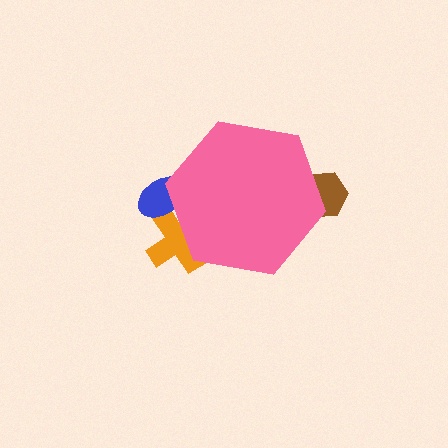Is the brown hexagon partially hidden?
Yes, the brown hexagon is partially hidden behind the pink hexagon.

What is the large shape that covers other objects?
A pink hexagon.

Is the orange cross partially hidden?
Yes, the orange cross is partially hidden behind the pink hexagon.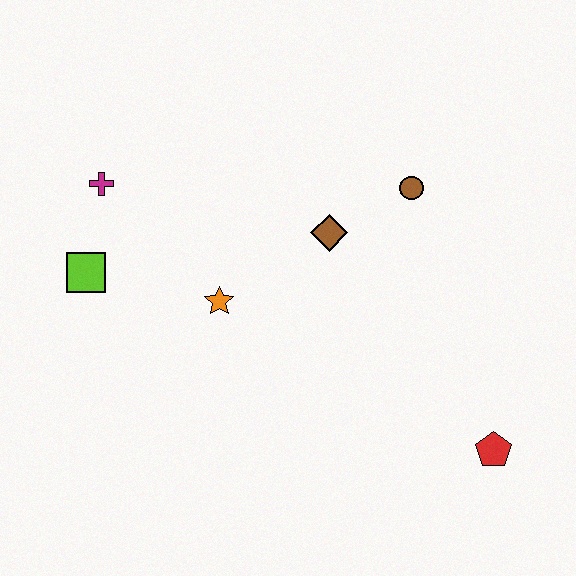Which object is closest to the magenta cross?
The lime square is closest to the magenta cross.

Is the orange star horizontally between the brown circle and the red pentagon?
No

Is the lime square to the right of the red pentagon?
No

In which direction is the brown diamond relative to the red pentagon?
The brown diamond is above the red pentagon.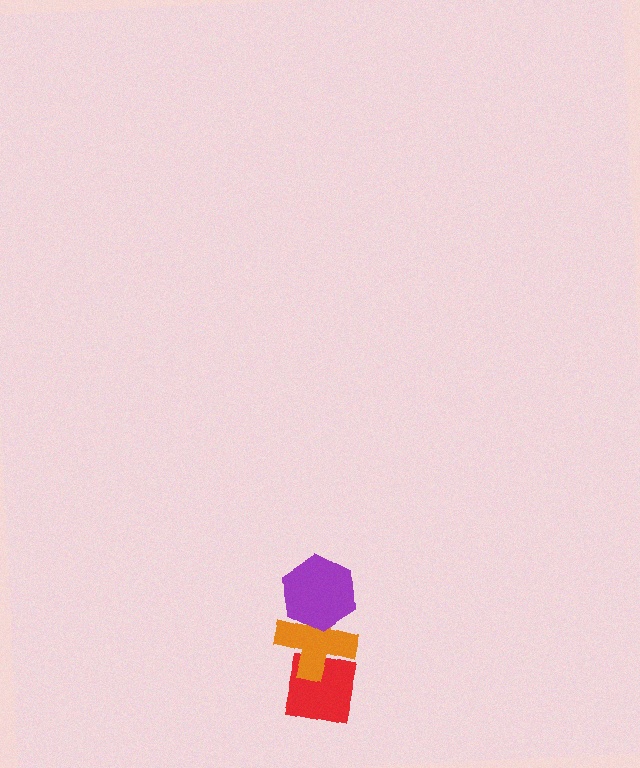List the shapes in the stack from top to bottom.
From top to bottom: the purple hexagon, the orange cross, the red square.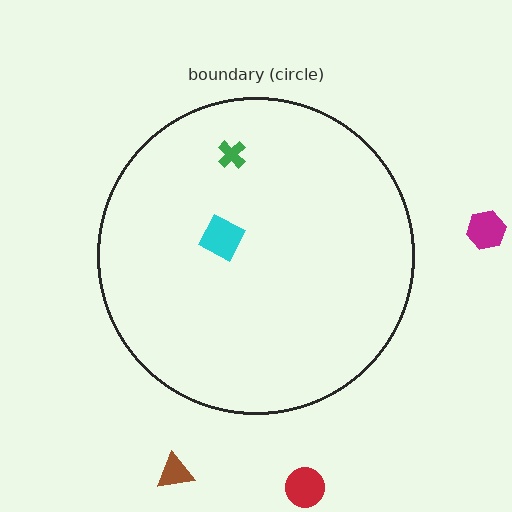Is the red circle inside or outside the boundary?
Outside.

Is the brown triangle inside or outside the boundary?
Outside.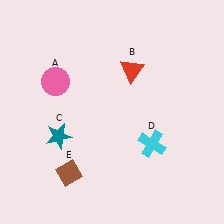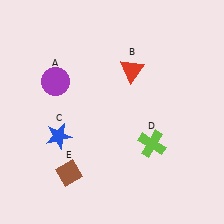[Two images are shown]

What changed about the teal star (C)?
In Image 1, C is teal. In Image 2, it changed to blue.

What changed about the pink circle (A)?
In Image 1, A is pink. In Image 2, it changed to purple.